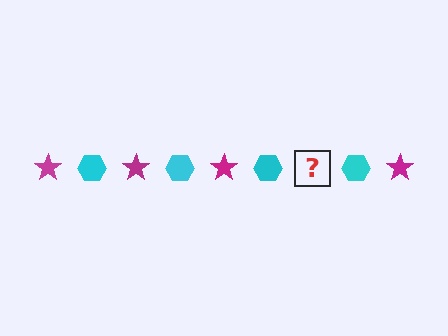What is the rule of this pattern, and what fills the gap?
The rule is that the pattern alternates between magenta star and cyan hexagon. The gap should be filled with a magenta star.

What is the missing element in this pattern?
The missing element is a magenta star.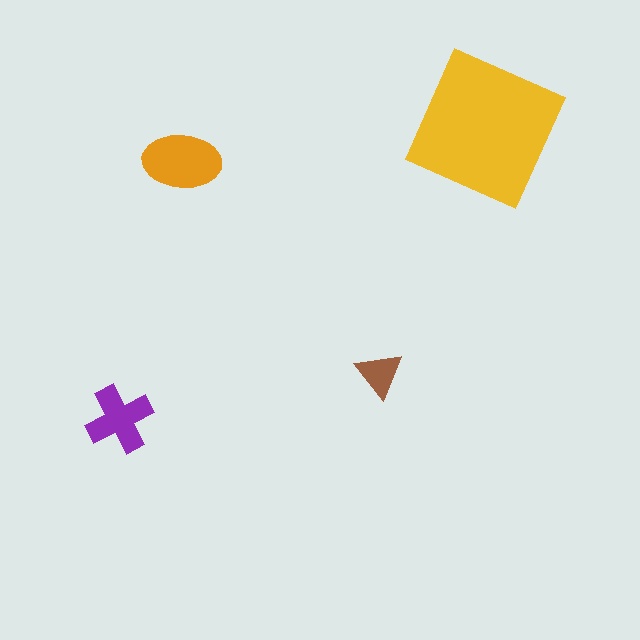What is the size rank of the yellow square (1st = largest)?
1st.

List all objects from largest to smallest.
The yellow square, the orange ellipse, the purple cross, the brown triangle.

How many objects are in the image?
There are 4 objects in the image.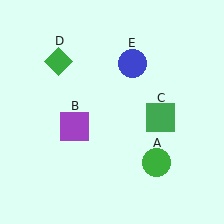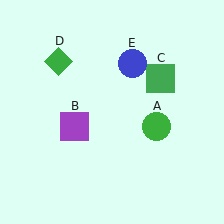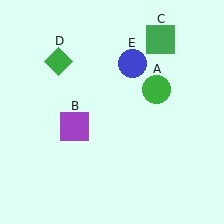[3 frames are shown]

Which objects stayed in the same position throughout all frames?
Purple square (object B) and green diamond (object D) and blue circle (object E) remained stationary.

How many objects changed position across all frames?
2 objects changed position: green circle (object A), green square (object C).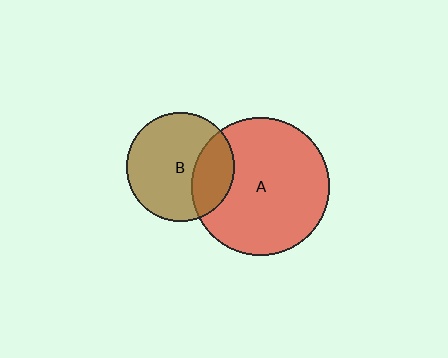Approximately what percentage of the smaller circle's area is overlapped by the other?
Approximately 25%.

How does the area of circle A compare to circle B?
Approximately 1.6 times.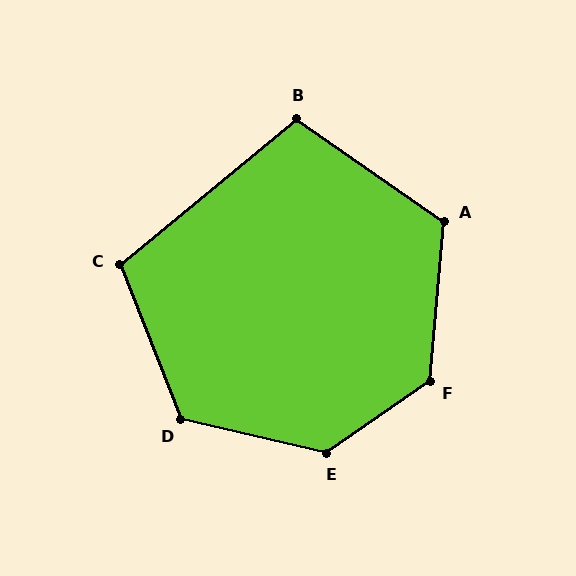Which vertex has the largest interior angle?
E, at approximately 132 degrees.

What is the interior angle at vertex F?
Approximately 130 degrees (obtuse).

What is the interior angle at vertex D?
Approximately 124 degrees (obtuse).